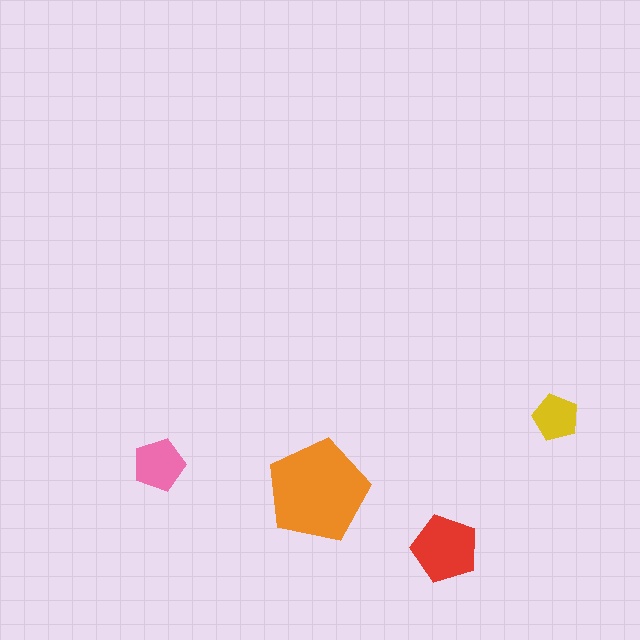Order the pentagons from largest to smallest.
the orange one, the red one, the pink one, the yellow one.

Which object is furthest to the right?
The yellow pentagon is rightmost.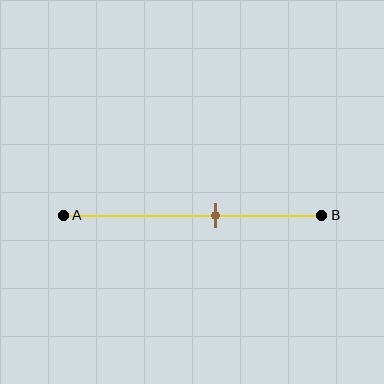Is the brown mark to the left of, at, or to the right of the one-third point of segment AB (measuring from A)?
The brown mark is to the right of the one-third point of segment AB.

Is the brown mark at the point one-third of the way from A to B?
No, the mark is at about 60% from A, not at the 33% one-third point.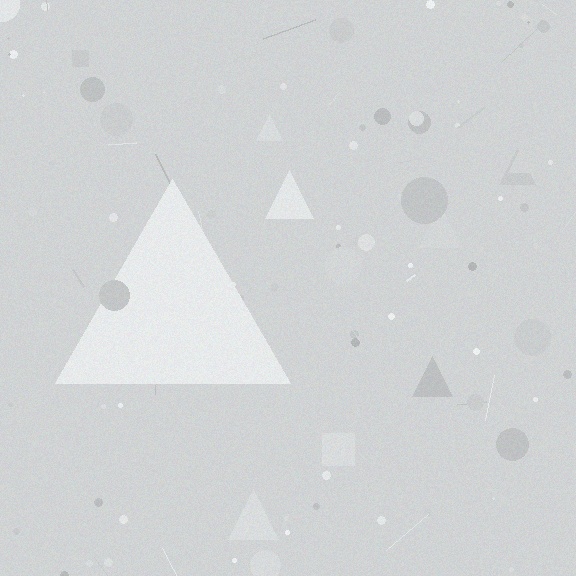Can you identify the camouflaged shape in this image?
The camouflaged shape is a triangle.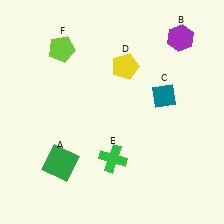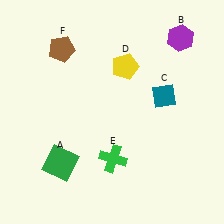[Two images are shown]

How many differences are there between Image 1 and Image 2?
There is 1 difference between the two images.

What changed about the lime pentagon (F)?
In Image 1, F is lime. In Image 2, it changed to brown.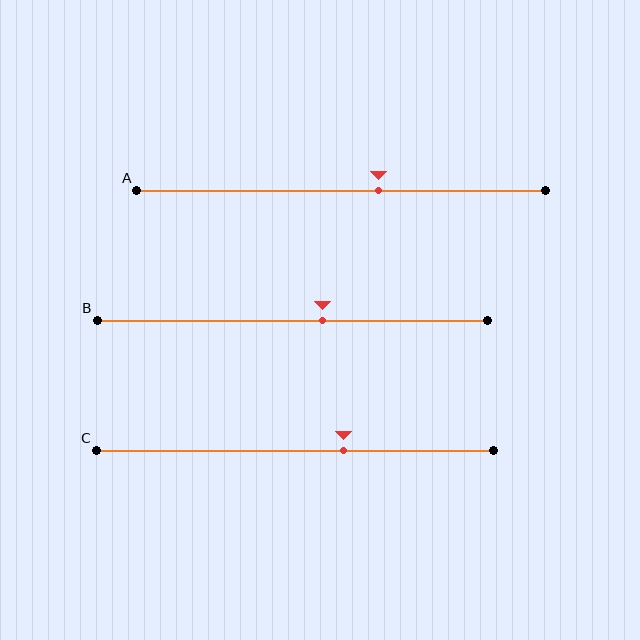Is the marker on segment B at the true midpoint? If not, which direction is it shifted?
No, the marker on segment B is shifted to the right by about 8% of the segment length.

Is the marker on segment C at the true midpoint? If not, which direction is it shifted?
No, the marker on segment C is shifted to the right by about 12% of the segment length.